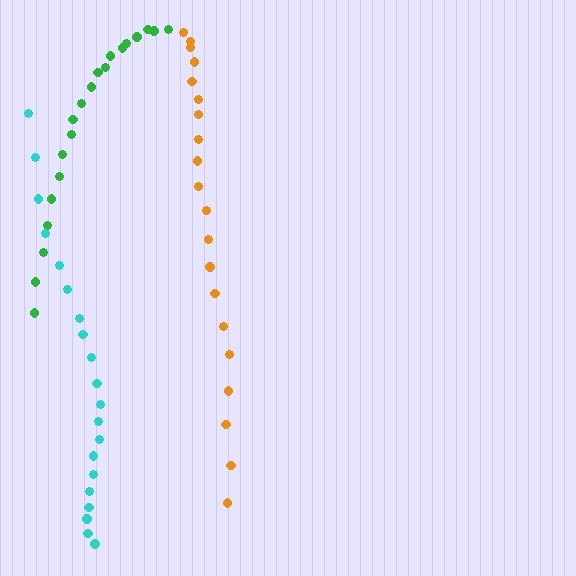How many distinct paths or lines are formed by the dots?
There are 3 distinct paths.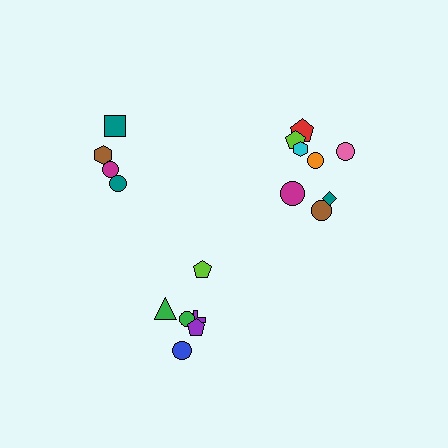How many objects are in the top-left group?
There are 4 objects.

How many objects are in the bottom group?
There are 6 objects.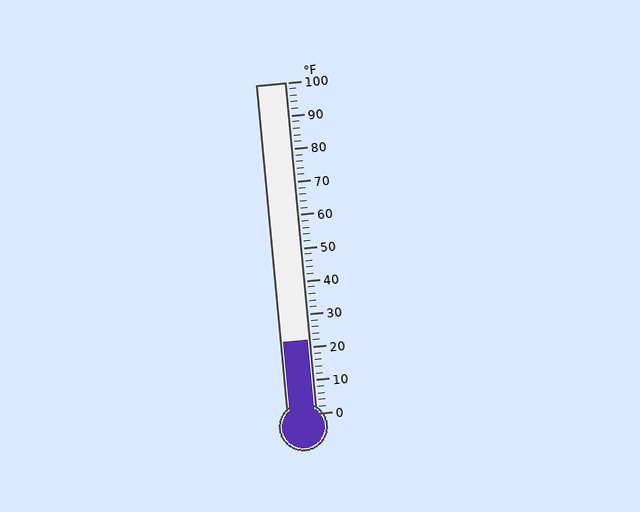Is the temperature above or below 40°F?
The temperature is below 40°F.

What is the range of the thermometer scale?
The thermometer scale ranges from 0°F to 100°F.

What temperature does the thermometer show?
The thermometer shows approximately 22°F.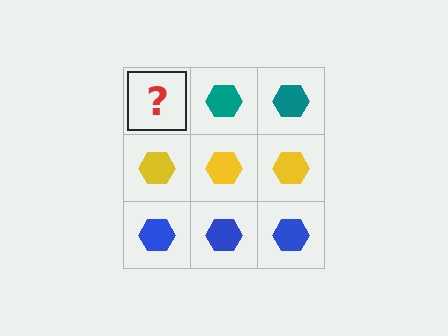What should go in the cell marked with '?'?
The missing cell should contain a teal hexagon.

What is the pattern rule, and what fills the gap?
The rule is that each row has a consistent color. The gap should be filled with a teal hexagon.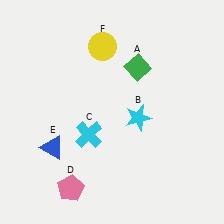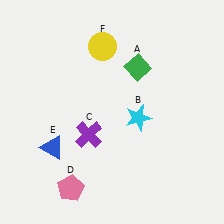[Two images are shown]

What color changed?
The cross (C) changed from cyan in Image 1 to purple in Image 2.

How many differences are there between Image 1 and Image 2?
There is 1 difference between the two images.